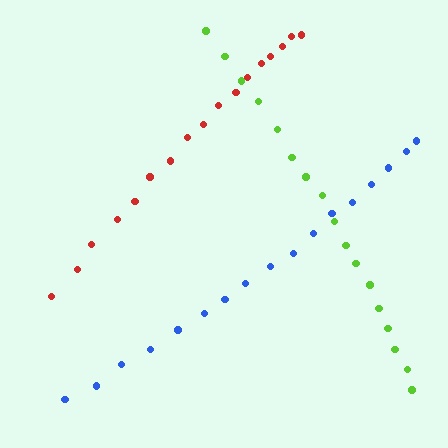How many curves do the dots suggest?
There are 3 distinct paths.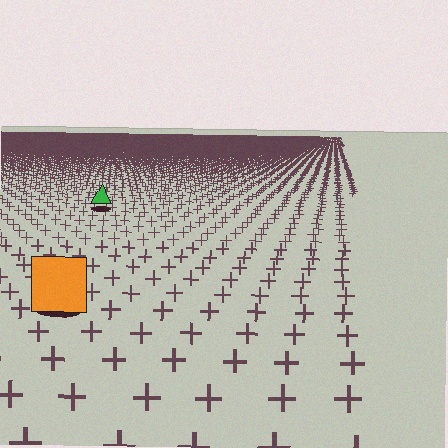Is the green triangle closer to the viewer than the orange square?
No. The orange square is closer — you can tell from the texture gradient: the ground texture is coarser near it.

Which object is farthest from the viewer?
The green triangle is farthest from the viewer. It appears smaller and the ground texture around it is denser.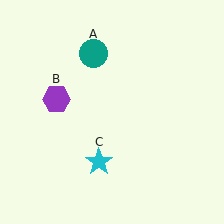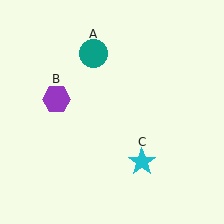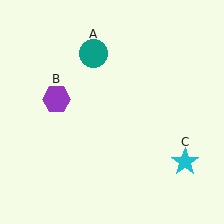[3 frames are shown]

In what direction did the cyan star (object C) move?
The cyan star (object C) moved right.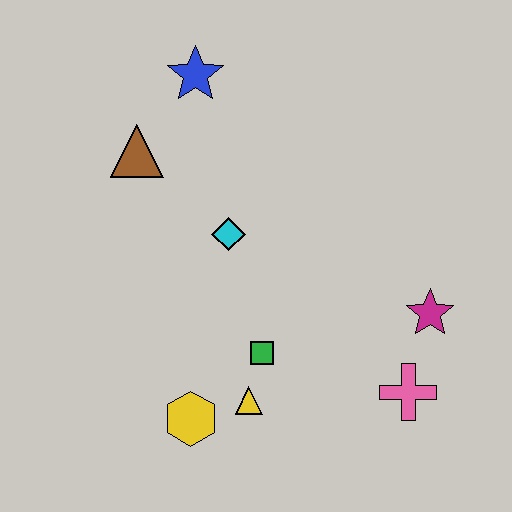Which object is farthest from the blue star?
The pink cross is farthest from the blue star.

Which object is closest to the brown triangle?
The blue star is closest to the brown triangle.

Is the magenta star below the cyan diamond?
Yes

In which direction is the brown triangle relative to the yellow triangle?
The brown triangle is above the yellow triangle.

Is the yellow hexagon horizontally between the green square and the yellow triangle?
No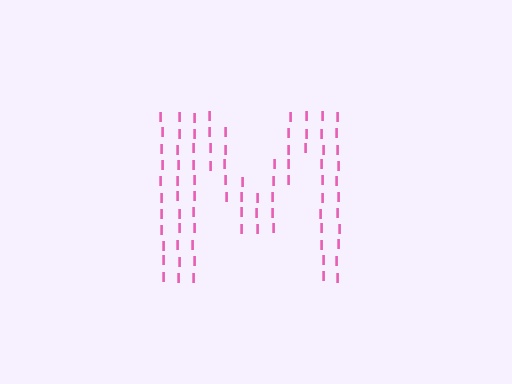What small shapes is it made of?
It is made of small letter I's.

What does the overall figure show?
The overall figure shows the letter M.